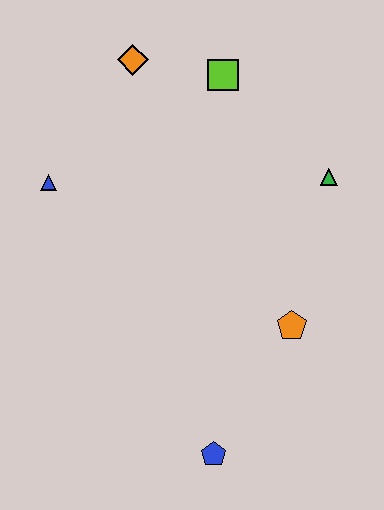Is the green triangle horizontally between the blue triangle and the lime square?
No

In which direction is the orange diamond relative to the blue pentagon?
The orange diamond is above the blue pentagon.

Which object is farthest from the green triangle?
The blue pentagon is farthest from the green triangle.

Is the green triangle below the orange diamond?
Yes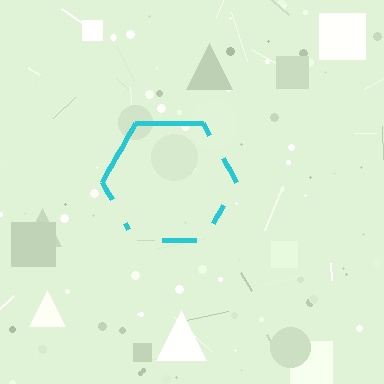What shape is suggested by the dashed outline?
The dashed outline suggests a hexagon.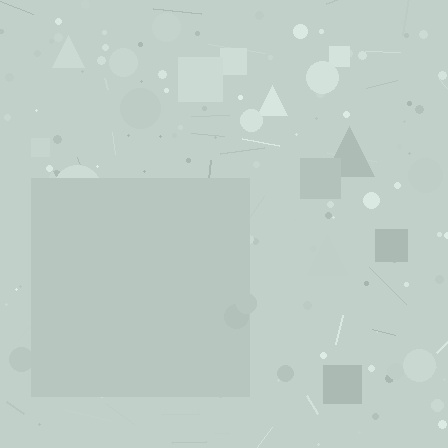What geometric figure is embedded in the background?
A square is embedded in the background.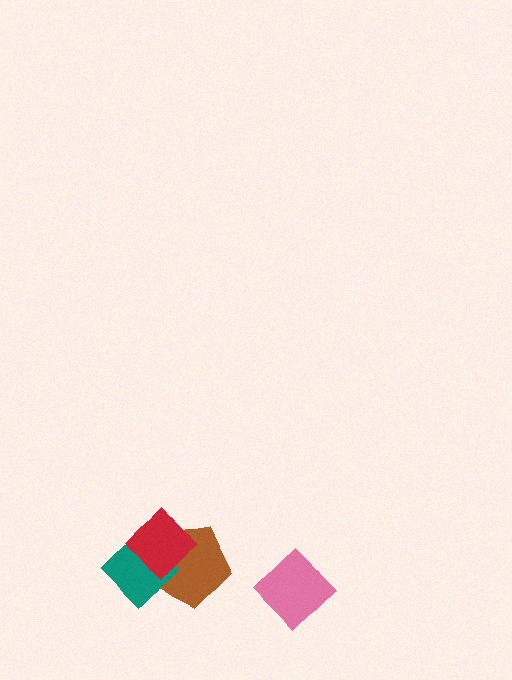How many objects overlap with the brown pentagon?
2 objects overlap with the brown pentagon.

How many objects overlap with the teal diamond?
2 objects overlap with the teal diamond.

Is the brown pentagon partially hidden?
Yes, it is partially covered by another shape.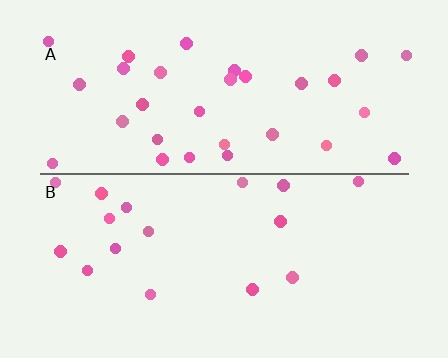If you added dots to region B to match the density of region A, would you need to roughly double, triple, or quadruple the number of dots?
Approximately double.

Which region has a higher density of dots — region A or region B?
A (the top).